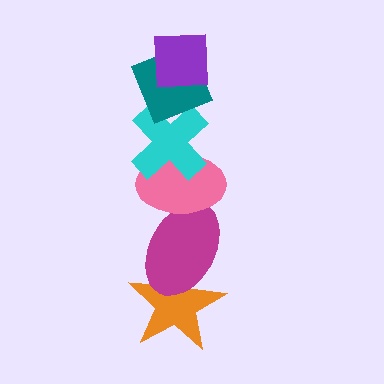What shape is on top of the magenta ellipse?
The pink ellipse is on top of the magenta ellipse.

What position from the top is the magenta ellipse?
The magenta ellipse is 5th from the top.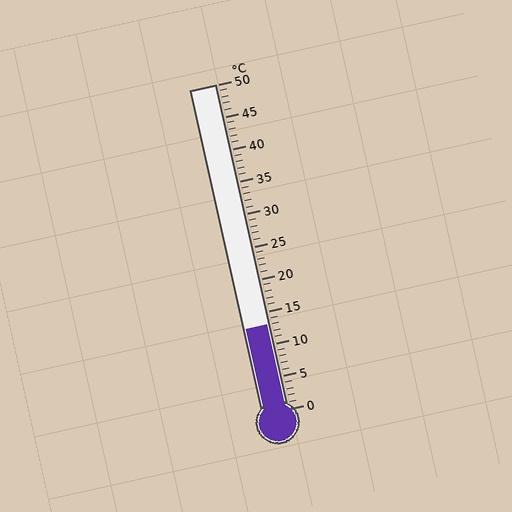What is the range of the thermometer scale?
The thermometer scale ranges from 0°C to 50°C.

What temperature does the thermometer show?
The thermometer shows approximately 13°C.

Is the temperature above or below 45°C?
The temperature is below 45°C.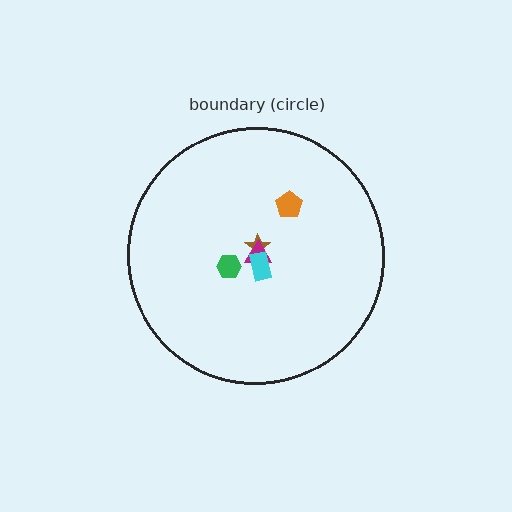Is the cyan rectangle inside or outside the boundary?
Inside.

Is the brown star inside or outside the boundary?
Inside.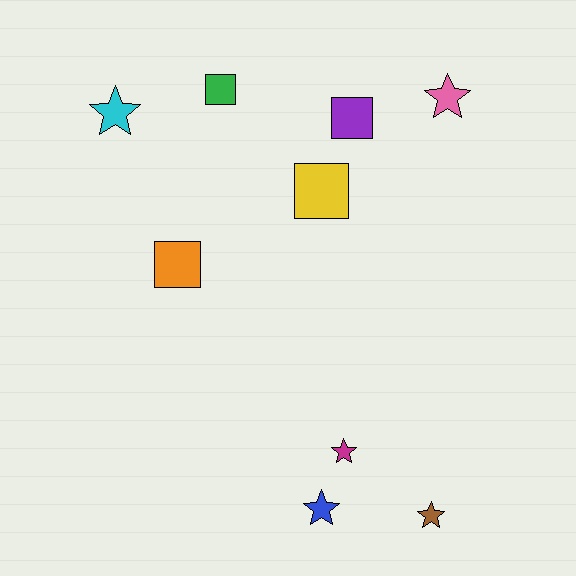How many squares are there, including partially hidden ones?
There are 4 squares.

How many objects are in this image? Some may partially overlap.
There are 9 objects.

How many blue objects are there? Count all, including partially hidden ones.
There is 1 blue object.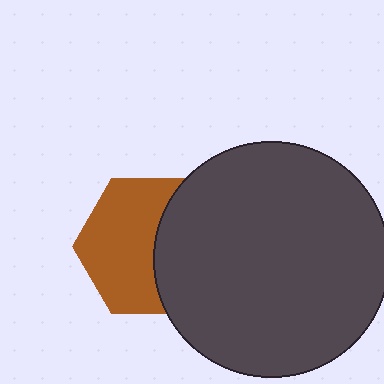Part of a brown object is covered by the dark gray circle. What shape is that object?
It is a hexagon.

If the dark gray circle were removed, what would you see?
You would see the complete brown hexagon.